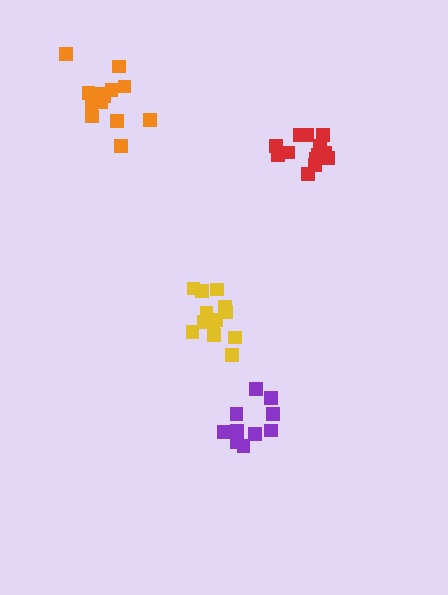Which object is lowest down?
The purple cluster is bottommost.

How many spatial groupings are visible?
There are 4 spatial groupings.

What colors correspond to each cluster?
The clusters are colored: red, yellow, purple, orange.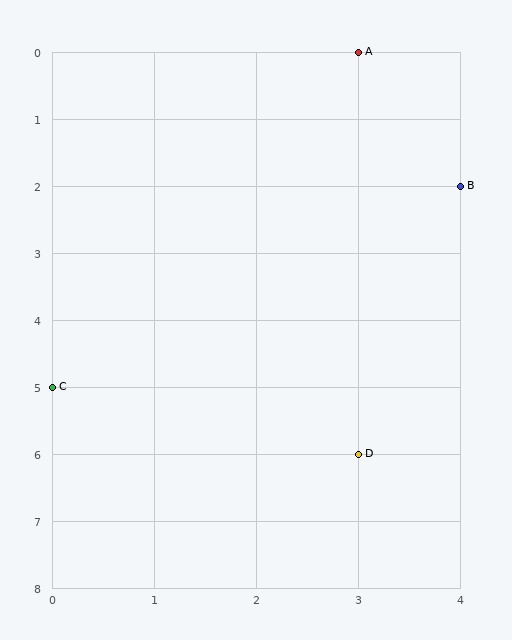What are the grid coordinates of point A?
Point A is at grid coordinates (3, 0).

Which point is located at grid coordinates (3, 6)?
Point D is at (3, 6).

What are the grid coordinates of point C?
Point C is at grid coordinates (0, 5).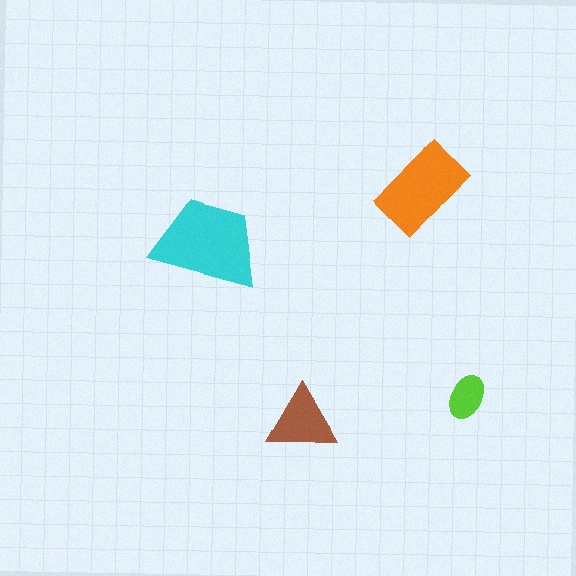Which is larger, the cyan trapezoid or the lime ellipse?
The cyan trapezoid.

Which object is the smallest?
The lime ellipse.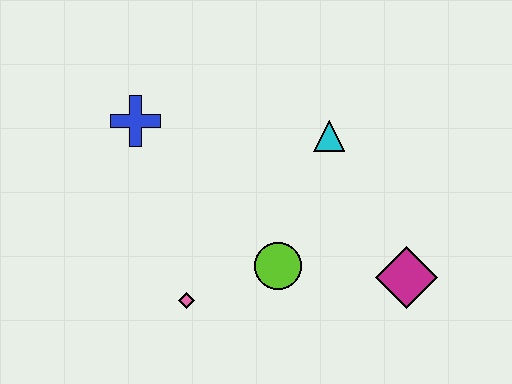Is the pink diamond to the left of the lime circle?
Yes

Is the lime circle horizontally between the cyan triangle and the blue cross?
Yes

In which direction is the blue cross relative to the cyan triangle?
The blue cross is to the left of the cyan triangle.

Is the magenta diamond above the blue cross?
No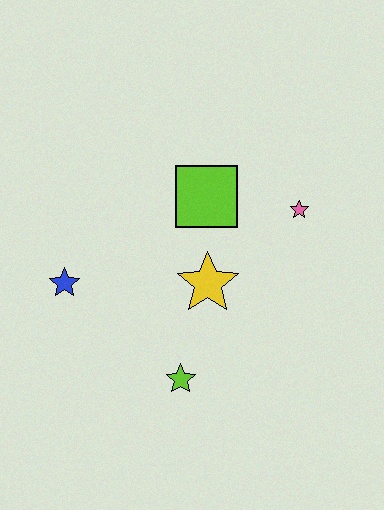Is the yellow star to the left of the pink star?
Yes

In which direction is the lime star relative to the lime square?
The lime star is below the lime square.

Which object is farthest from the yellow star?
The blue star is farthest from the yellow star.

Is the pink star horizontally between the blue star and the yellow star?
No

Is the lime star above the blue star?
No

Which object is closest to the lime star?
The yellow star is closest to the lime star.